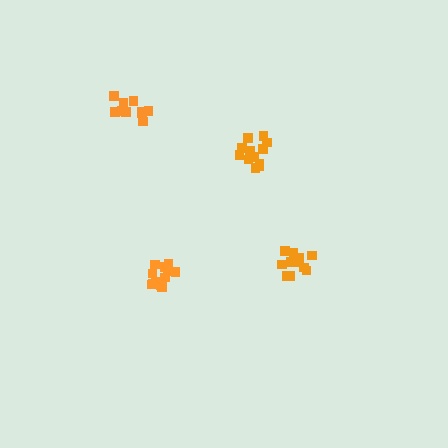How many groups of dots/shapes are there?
There are 4 groups.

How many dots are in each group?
Group 1: 12 dots, Group 2: 12 dots, Group 3: 10 dots, Group 4: 14 dots (48 total).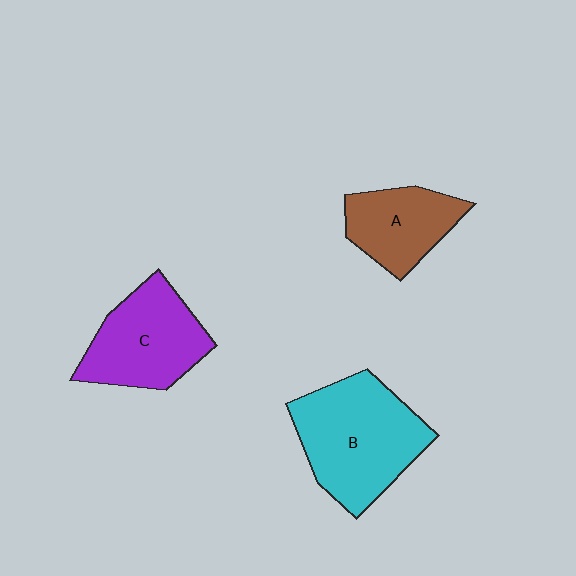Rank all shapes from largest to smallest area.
From largest to smallest: B (cyan), C (purple), A (brown).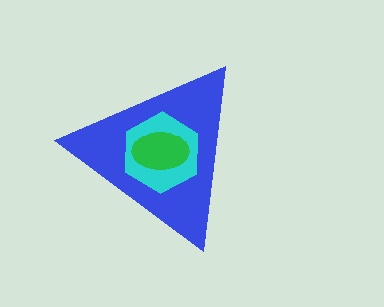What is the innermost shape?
The green ellipse.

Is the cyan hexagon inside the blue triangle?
Yes.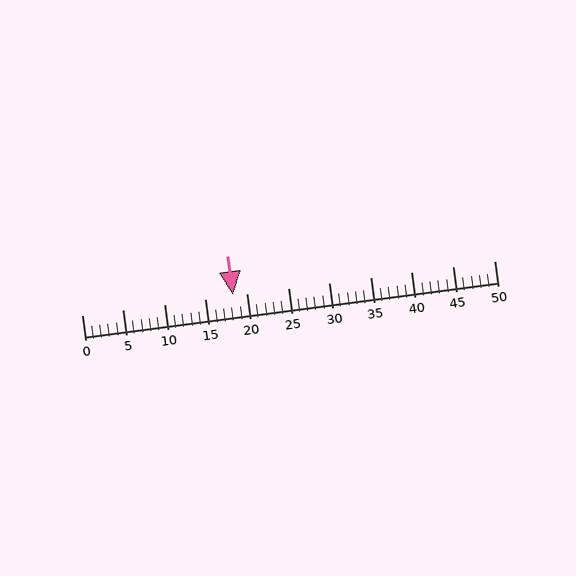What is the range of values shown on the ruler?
The ruler shows values from 0 to 50.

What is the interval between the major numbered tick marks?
The major tick marks are spaced 5 units apart.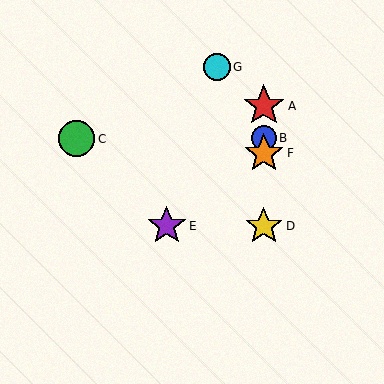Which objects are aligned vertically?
Objects A, B, D, F are aligned vertically.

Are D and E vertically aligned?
No, D is at x≈264 and E is at x≈167.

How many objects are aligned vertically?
4 objects (A, B, D, F) are aligned vertically.